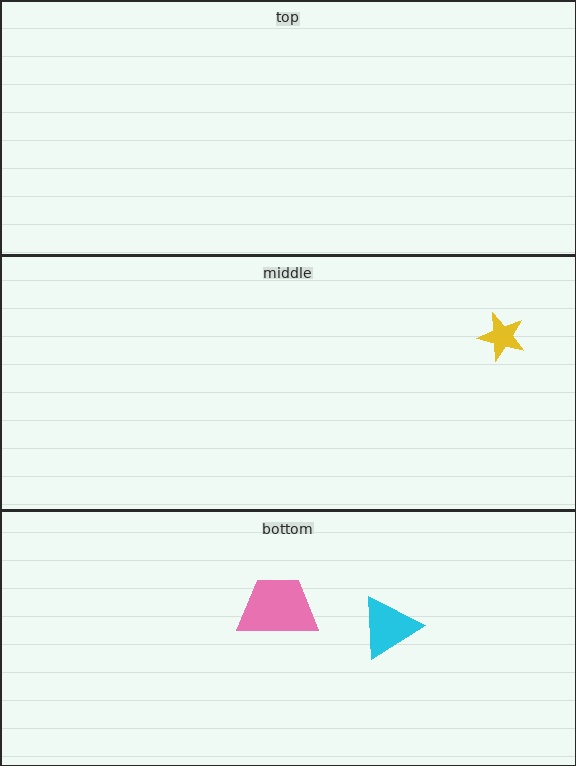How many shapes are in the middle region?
1.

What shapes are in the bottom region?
The cyan triangle, the pink trapezoid.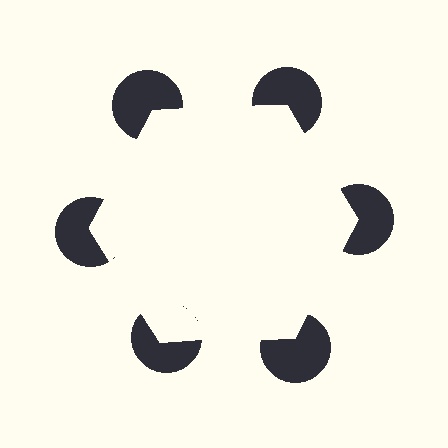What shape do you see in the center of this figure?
An illusory hexagon — its edges are inferred from the aligned wedge cuts in the pac-man discs, not physically drawn.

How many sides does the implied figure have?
6 sides.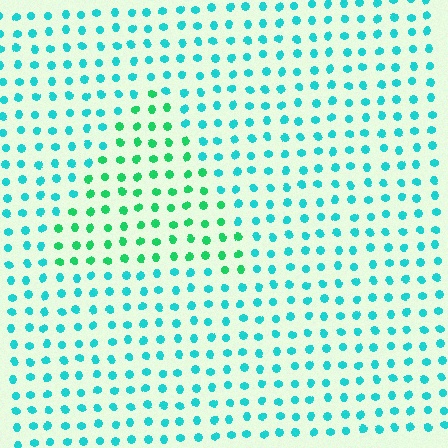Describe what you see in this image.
The image is filled with small cyan elements in a uniform arrangement. A triangle-shaped region is visible where the elements are tinted to a slightly different hue, forming a subtle color boundary.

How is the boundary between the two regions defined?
The boundary is defined purely by a slight shift in hue (about 36 degrees). Spacing, size, and orientation are identical on both sides.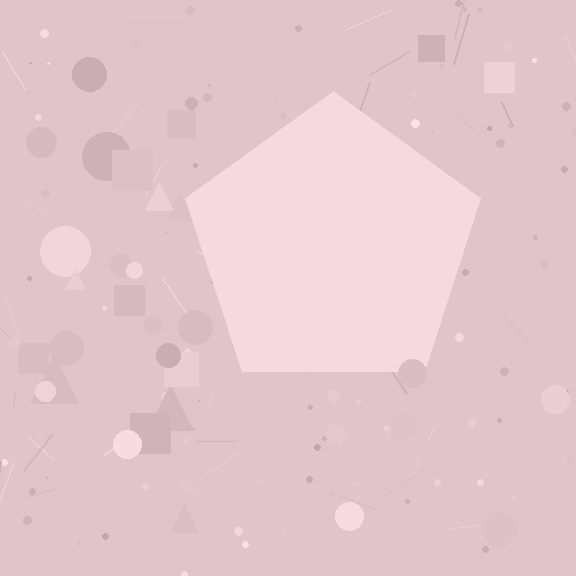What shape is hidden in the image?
A pentagon is hidden in the image.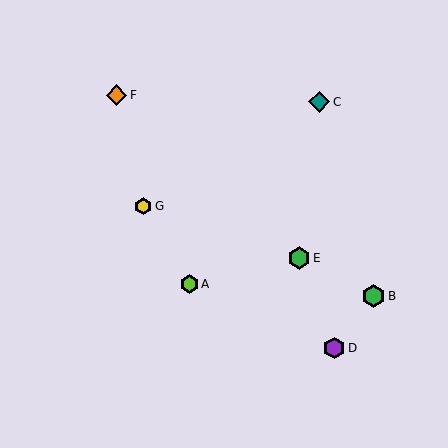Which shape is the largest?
The green hexagon (labeled B) is the largest.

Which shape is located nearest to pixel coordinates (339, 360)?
The purple hexagon (labeled D) at (334, 348) is nearest to that location.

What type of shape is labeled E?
Shape E is a green hexagon.